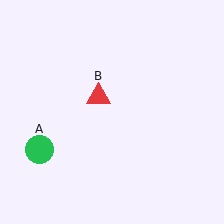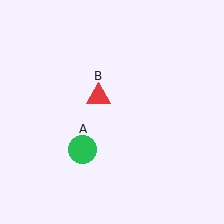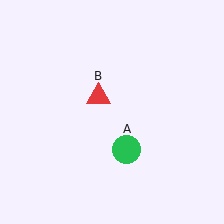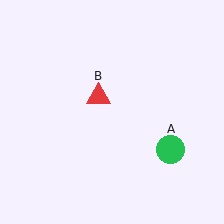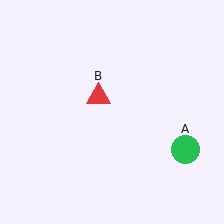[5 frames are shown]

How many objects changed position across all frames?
1 object changed position: green circle (object A).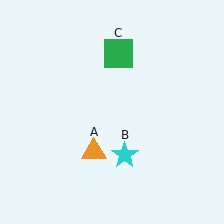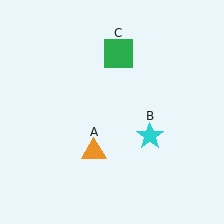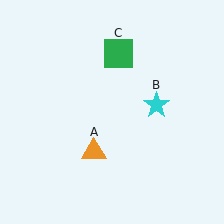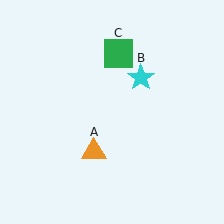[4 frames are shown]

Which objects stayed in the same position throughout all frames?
Orange triangle (object A) and green square (object C) remained stationary.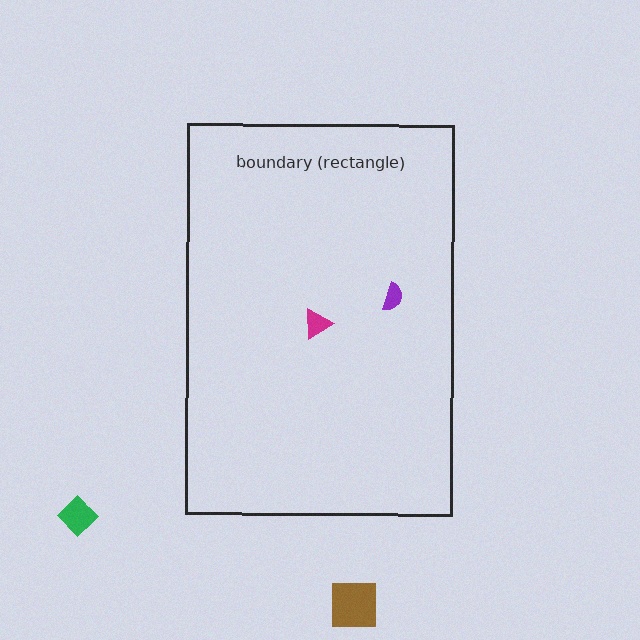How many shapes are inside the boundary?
2 inside, 2 outside.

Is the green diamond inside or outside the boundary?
Outside.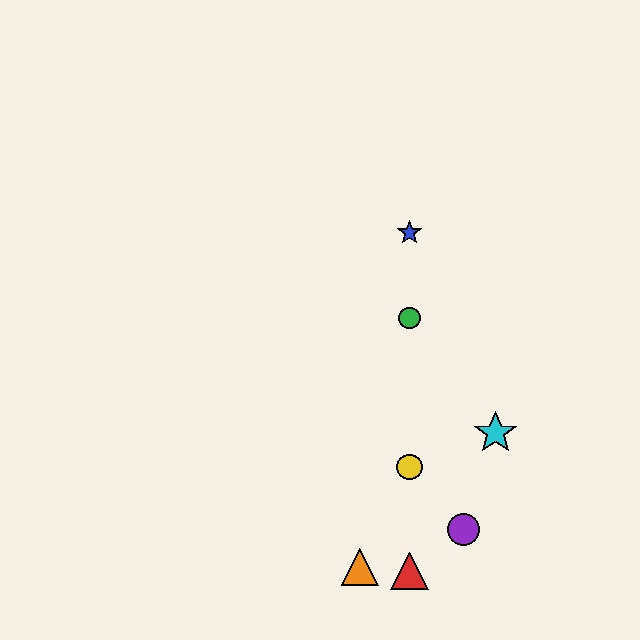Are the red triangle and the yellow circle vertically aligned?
Yes, both are at x≈410.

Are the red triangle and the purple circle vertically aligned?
No, the red triangle is at x≈410 and the purple circle is at x≈463.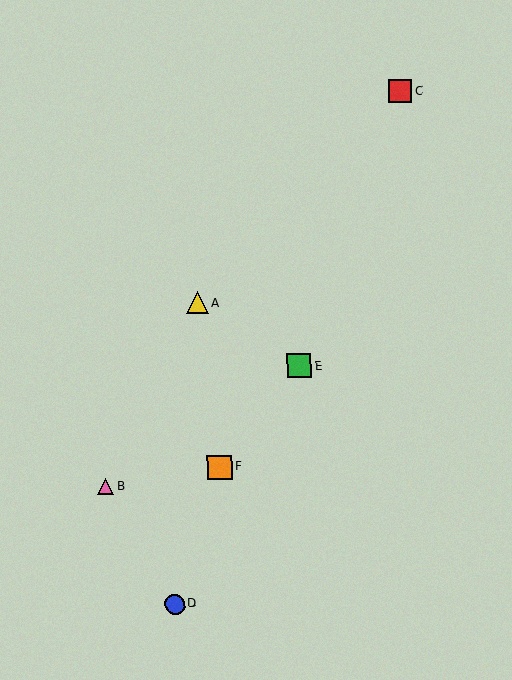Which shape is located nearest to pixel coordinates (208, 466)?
The orange square (labeled F) at (219, 467) is nearest to that location.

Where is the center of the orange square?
The center of the orange square is at (219, 467).